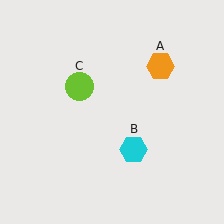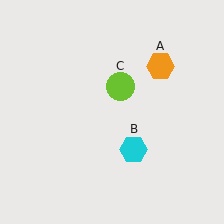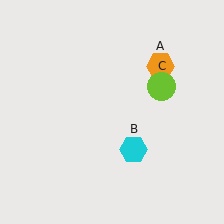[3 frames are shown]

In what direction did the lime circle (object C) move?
The lime circle (object C) moved right.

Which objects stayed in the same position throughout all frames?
Orange hexagon (object A) and cyan hexagon (object B) remained stationary.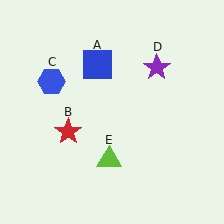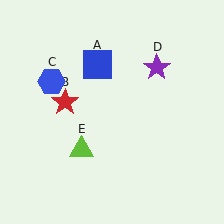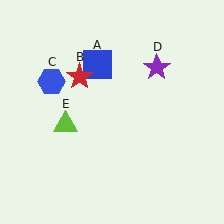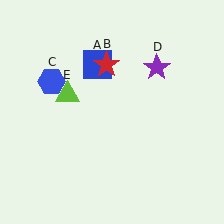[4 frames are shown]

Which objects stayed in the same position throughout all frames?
Blue square (object A) and blue hexagon (object C) and purple star (object D) remained stationary.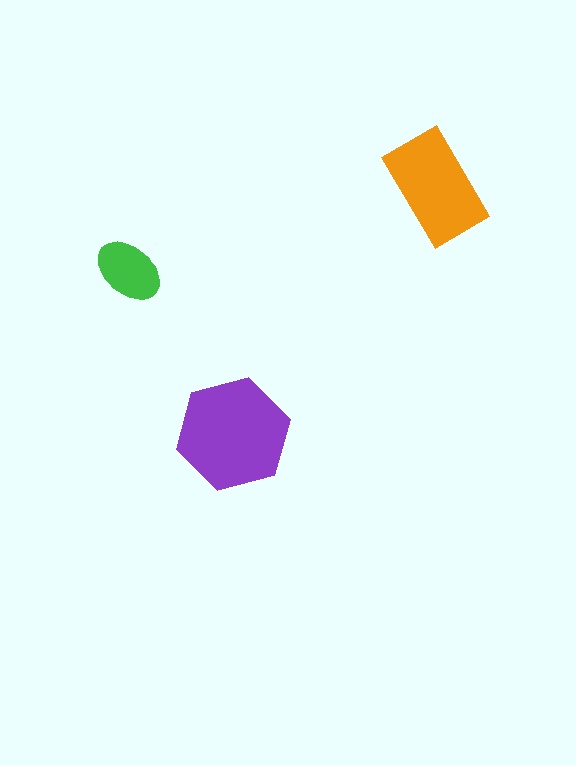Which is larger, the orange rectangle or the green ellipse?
The orange rectangle.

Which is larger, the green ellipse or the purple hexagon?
The purple hexagon.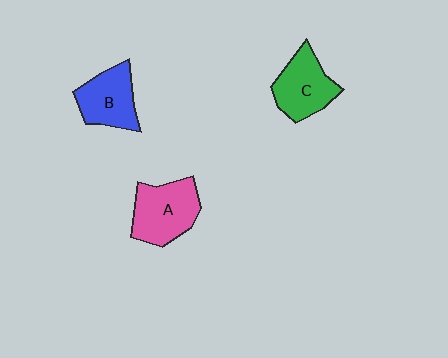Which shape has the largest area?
Shape A (pink).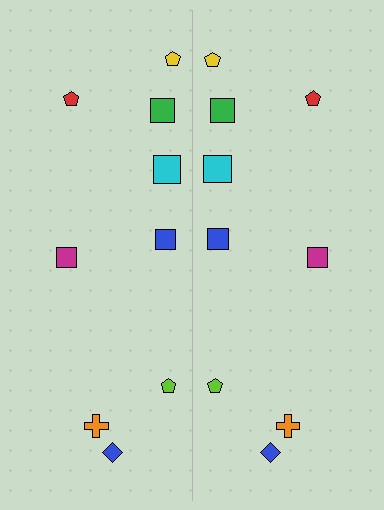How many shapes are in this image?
There are 18 shapes in this image.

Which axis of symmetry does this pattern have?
The pattern has a vertical axis of symmetry running through the center of the image.